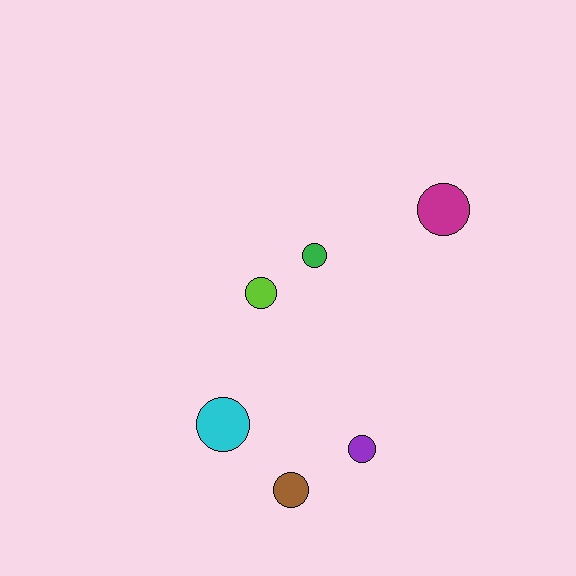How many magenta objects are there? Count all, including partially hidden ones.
There is 1 magenta object.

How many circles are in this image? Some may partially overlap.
There are 6 circles.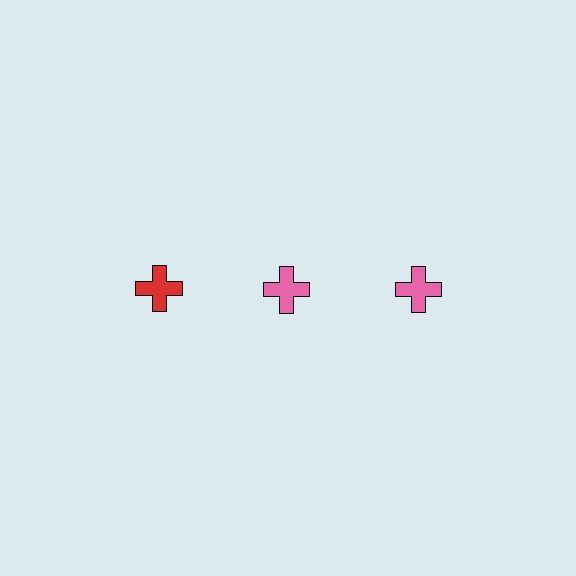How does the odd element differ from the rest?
It has a different color: red instead of pink.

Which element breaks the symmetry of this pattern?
The red cross in the top row, leftmost column breaks the symmetry. All other shapes are pink crosses.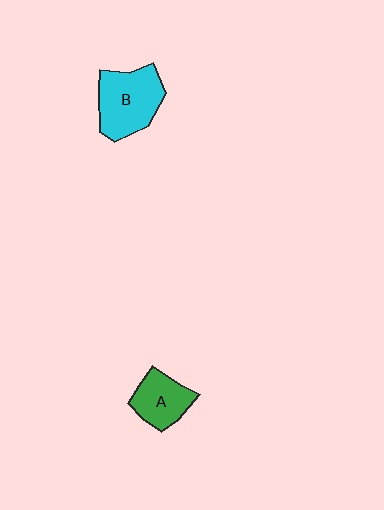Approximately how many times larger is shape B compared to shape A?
Approximately 1.5 times.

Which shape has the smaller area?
Shape A (green).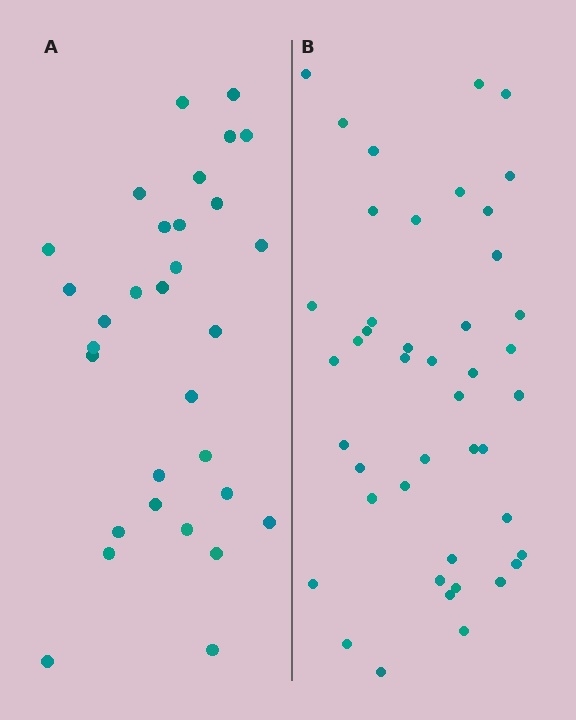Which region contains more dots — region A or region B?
Region B (the right region) has more dots.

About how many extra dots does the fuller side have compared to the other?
Region B has approximately 15 more dots than region A.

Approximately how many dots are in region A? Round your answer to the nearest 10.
About 30 dots. (The exact count is 31, which rounds to 30.)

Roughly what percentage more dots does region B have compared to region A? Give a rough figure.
About 40% more.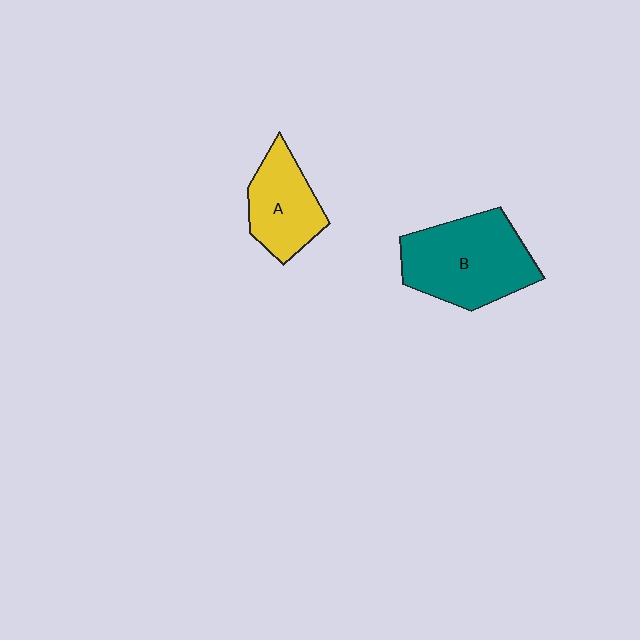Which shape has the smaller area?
Shape A (yellow).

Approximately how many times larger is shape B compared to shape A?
Approximately 1.6 times.